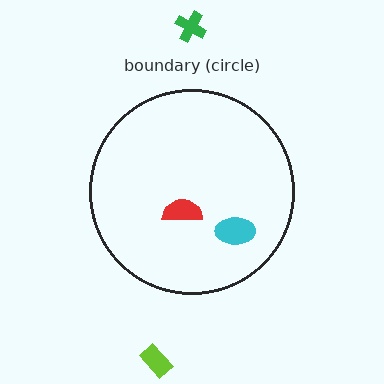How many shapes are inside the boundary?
2 inside, 2 outside.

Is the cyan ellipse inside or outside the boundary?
Inside.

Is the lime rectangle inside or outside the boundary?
Outside.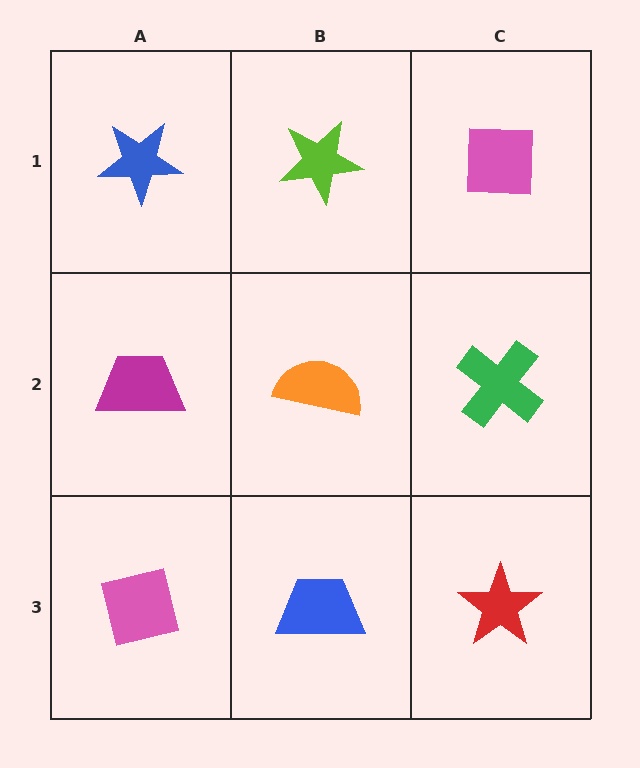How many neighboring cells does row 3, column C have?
2.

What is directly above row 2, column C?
A pink square.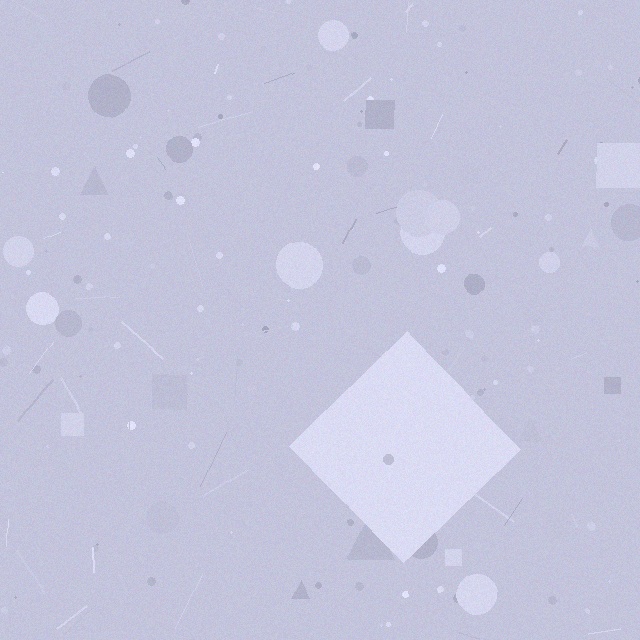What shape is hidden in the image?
A diamond is hidden in the image.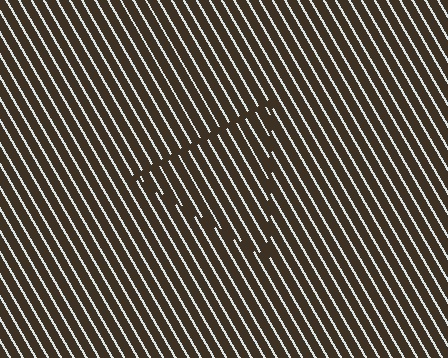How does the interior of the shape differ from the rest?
The interior of the shape contains the same grating, shifted by half a period — the contour is defined by the phase discontinuity where line-ends from the inner and outer gratings abut.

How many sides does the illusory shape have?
3 sides — the line-ends trace a triangle.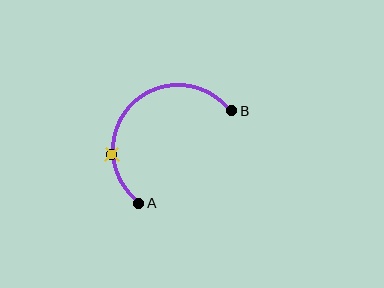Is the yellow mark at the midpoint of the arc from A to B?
No. The yellow mark lies on the arc but is closer to endpoint A. The arc midpoint would be at the point on the curve equidistant along the arc from both A and B.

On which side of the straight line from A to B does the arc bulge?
The arc bulges above and to the left of the straight line connecting A and B.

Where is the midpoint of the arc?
The arc midpoint is the point on the curve farthest from the straight line joining A and B. It sits above and to the left of that line.